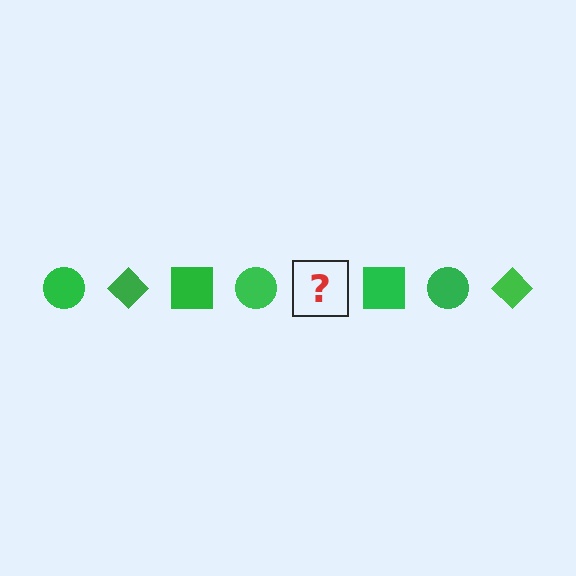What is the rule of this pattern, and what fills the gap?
The rule is that the pattern cycles through circle, diamond, square shapes in green. The gap should be filled with a green diamond.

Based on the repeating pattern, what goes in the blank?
The blank should be a green diamond.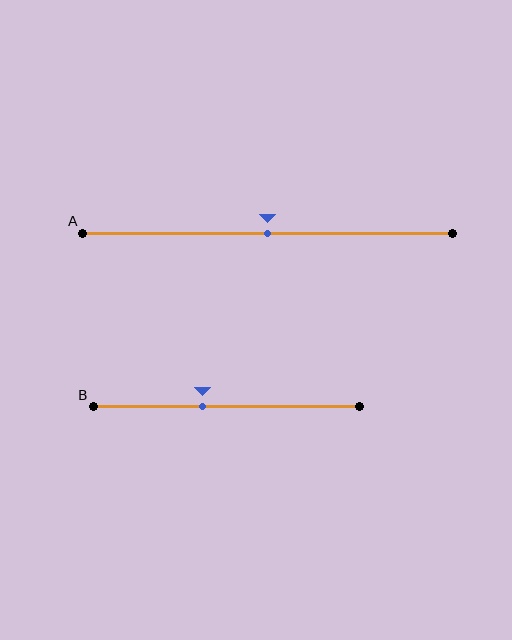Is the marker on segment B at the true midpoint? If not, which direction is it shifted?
No, the marker on segment B is shifted to the left by about 9% of the segment length.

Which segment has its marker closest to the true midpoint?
Segment A has its marker closest to the true midpoint.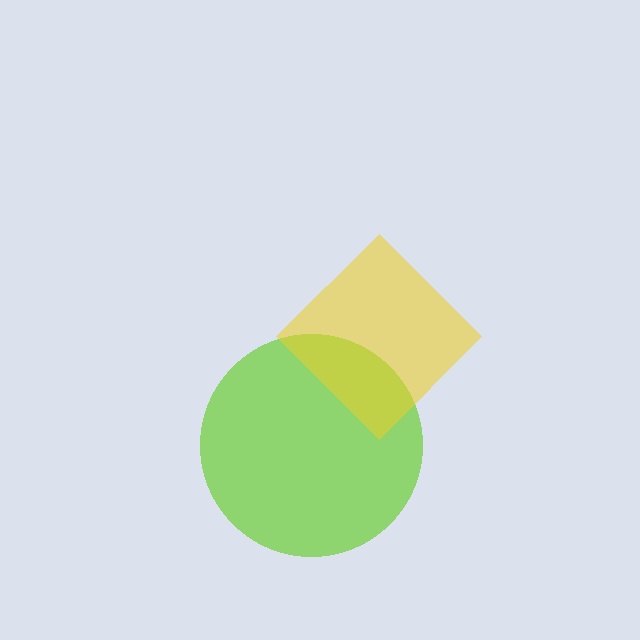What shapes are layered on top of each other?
The layered shapes are: a lime circle, a yellow diamond.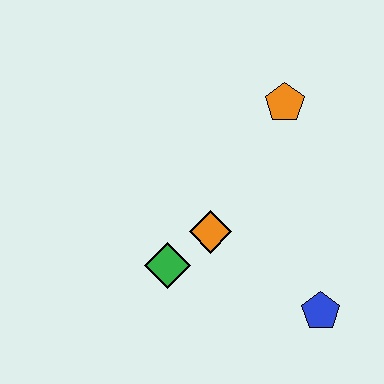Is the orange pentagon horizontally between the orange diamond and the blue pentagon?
Yes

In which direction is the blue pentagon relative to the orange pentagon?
The blue pentagon is below the orange pentagon.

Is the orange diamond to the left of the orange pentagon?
Yes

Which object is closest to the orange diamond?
The green diamond is closest to the orange diamond.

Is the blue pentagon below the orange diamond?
Yes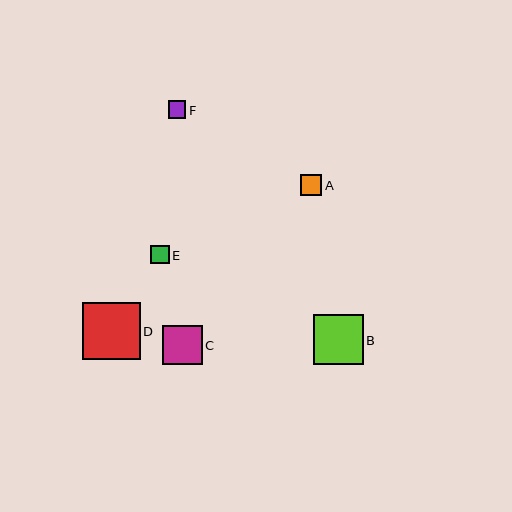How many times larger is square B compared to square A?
Square B is approximately 2.3 times the size of square A.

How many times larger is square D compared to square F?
Square D is approximately 3.3 times the size of square F.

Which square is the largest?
Square D is the largest with a size of approximately 57 pixels.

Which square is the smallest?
Square F is the smallest with a size of approximately 18 pixels.